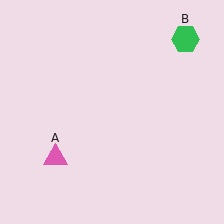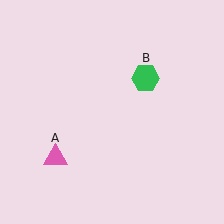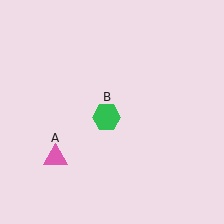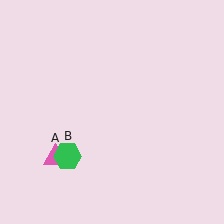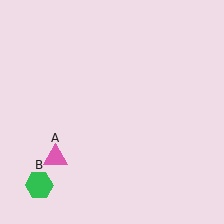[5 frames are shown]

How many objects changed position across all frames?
1 object changed position: green hexagon (object B).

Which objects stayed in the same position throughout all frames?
Pink triangle (object A) remained stationary.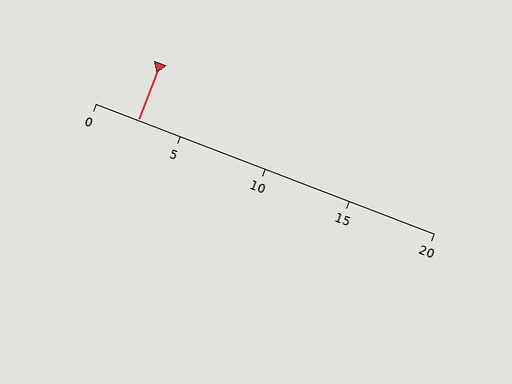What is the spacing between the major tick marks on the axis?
The major ticks are spaced 5 apart.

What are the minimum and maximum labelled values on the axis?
The axis runs from 0 to 20.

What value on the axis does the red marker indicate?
The marker indicates approximately 2.5.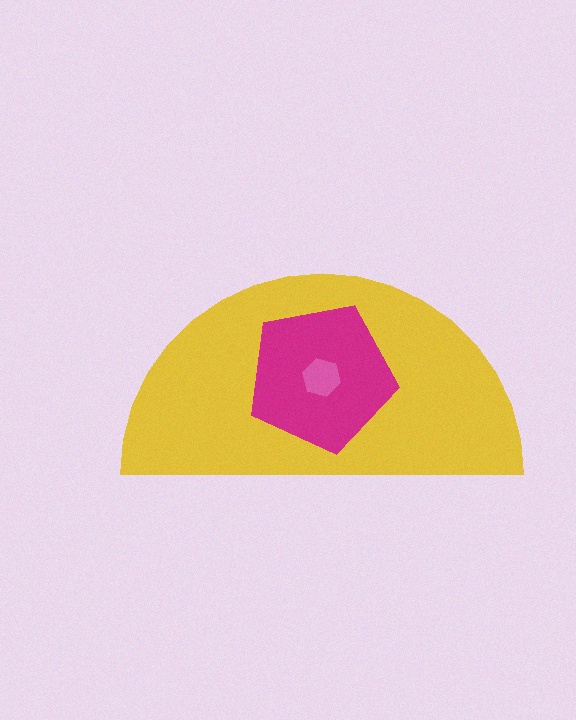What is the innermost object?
The pink hexagon.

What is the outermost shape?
The yellow semicircle.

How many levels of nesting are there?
3.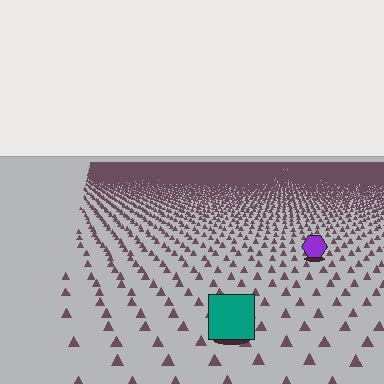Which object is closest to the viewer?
The teal square is closest. The texture marks near it are larger and more spread out.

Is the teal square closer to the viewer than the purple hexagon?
Yes. The teal square is closer — you can tell from the texture gradient: the ground texture is coarser near it.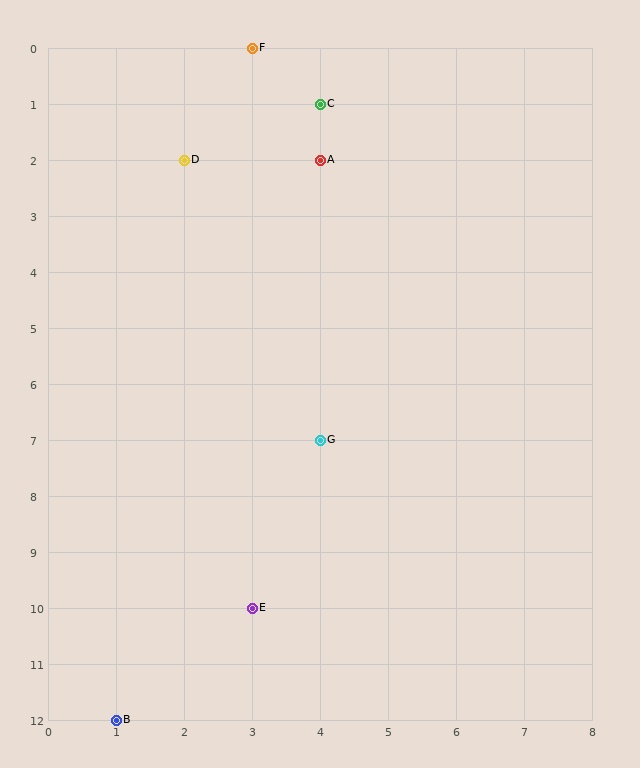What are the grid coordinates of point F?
Point F is at grid coordinates (3, 0).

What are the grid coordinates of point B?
Point B is at grid coordinates (1, 12).